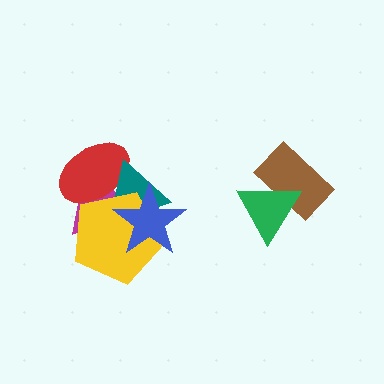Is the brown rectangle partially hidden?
Yes, it is partially covered by another shape.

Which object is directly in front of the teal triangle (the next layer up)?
The yellow pentagon is directly in front of the teal triangle.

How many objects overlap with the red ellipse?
3 objects overlap with the red ellipse.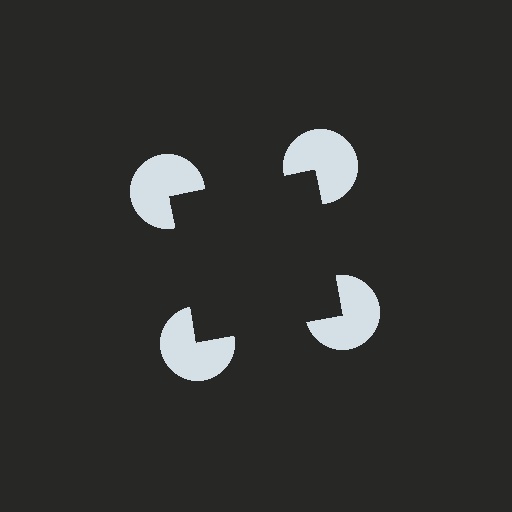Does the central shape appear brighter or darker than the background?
It typically appears slightly darker than the background, even though no actual brightness change is drawn.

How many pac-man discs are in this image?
There are 4 — one at each vertex of the illusory square.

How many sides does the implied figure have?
4 sides.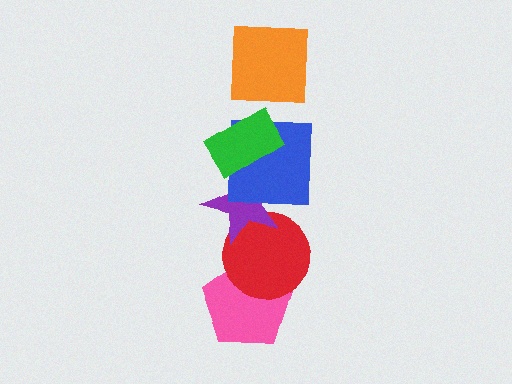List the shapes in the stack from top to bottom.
From top to bottom: the orange square, the green rectangle, the blue square, the purple star, the red circle, the pink pentagon.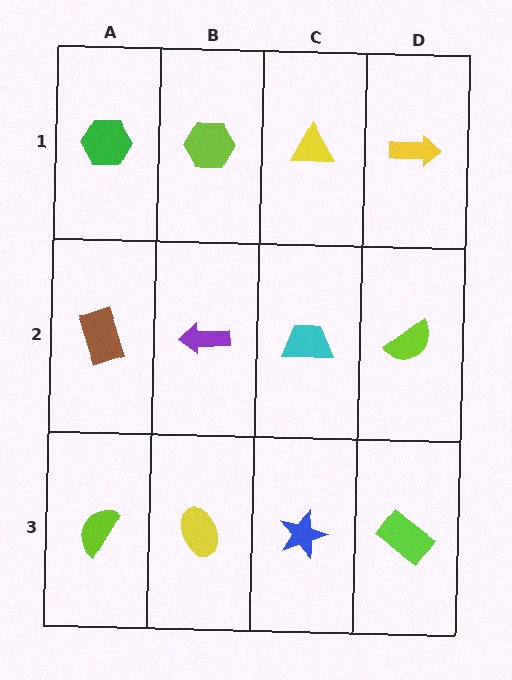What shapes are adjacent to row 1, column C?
A cyan trapezoid (row 2, column C), a lime hexagon (row 1, column B), a yellow arrow (row 1, column D).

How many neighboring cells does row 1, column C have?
3.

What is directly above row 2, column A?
A green hexagon.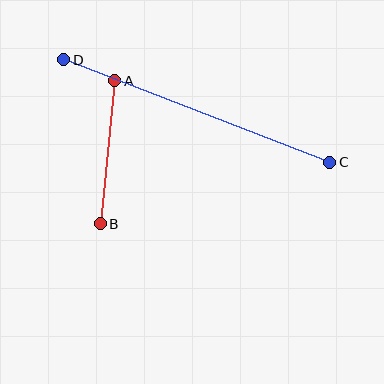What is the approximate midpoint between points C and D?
The midpoint is at approximately (197, 111) pixels.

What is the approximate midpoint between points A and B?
The midpoint is at approximately (108, 152) pixels.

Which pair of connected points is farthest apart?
Points C and D are farthest apart.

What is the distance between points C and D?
The distance is approximately 285 pixels.